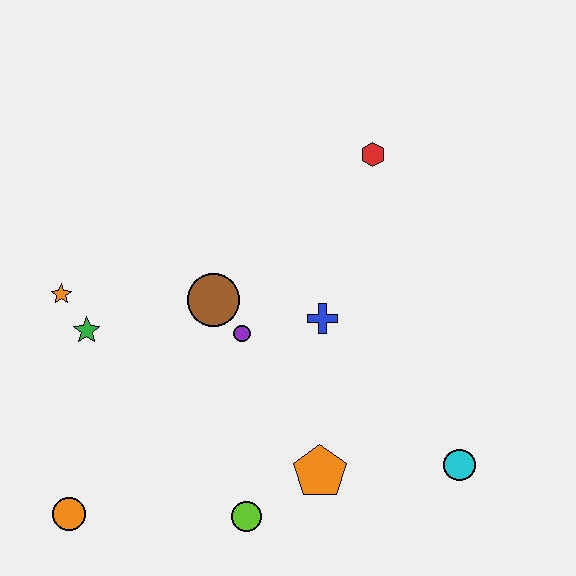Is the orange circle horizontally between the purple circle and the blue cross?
No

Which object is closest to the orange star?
The green star is closest to the orange star.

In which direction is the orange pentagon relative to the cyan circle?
The orange pentagon is to the left of the cyan circle.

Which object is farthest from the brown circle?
The cyan circle is farthest from the brown circle.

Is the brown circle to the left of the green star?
No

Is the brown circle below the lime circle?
No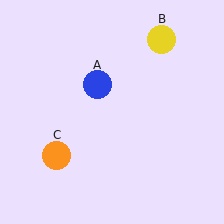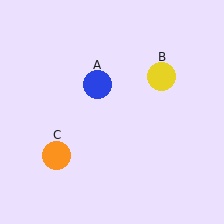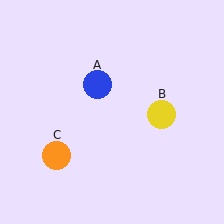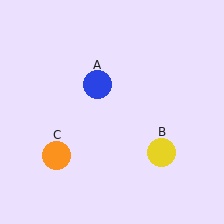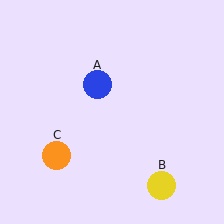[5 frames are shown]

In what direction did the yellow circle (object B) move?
The yellow circle (object B) moved down.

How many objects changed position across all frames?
1 object changed position: yellow circle (object B).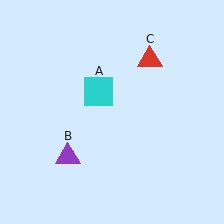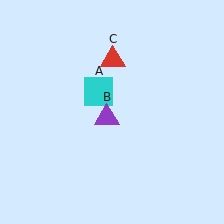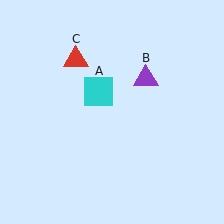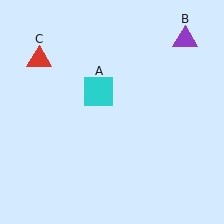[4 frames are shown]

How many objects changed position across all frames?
2 objects changed position: purple triangle (object B), red triangle (object C).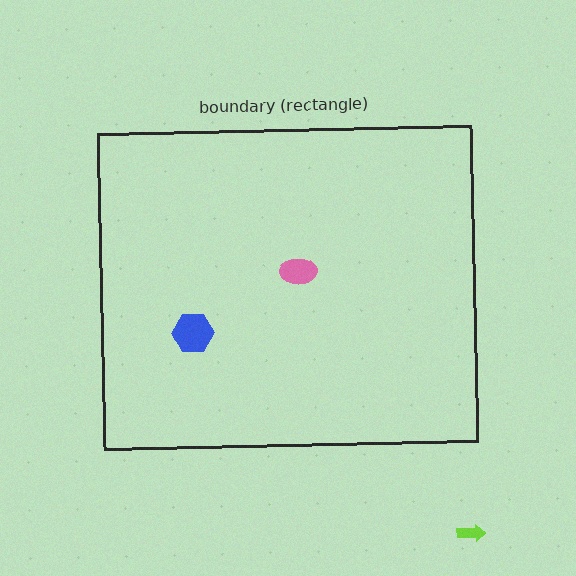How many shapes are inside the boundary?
2 inside, 1 outside.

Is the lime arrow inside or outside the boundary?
Outside.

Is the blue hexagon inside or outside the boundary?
Inside.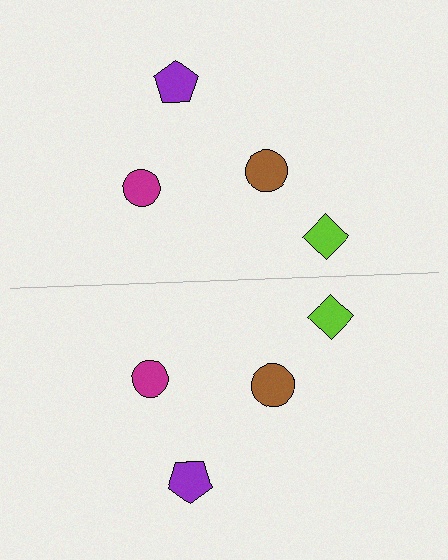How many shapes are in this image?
There are 8 shapes in this image.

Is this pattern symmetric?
Yes, this pattern has bilateral (reflection) symmetry.